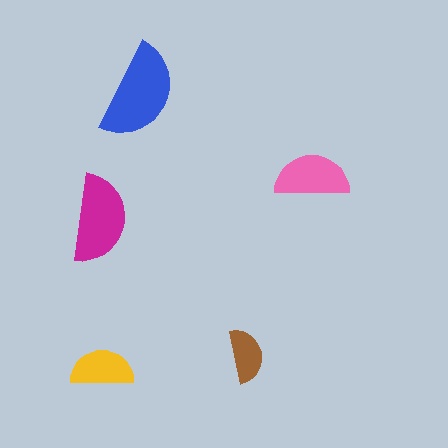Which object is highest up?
The blue semicircle is topmost.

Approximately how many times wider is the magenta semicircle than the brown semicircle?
About 1.5 times wider.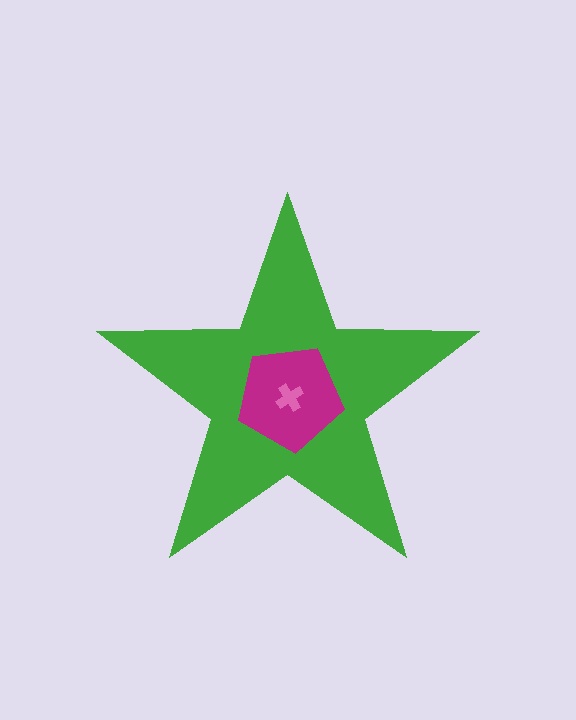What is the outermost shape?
The green star.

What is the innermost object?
The pink cross.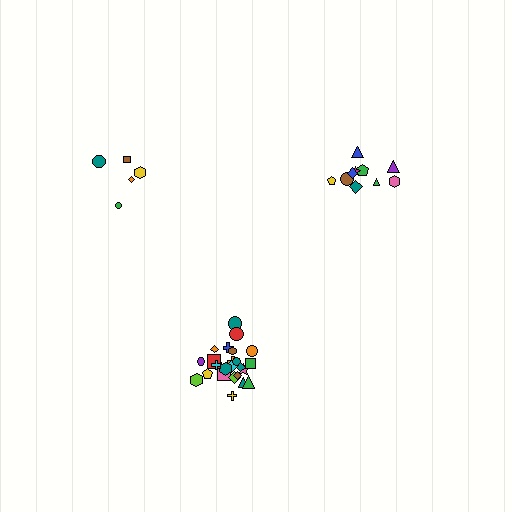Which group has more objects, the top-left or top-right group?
The top-right group.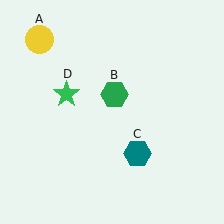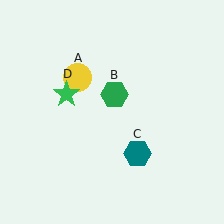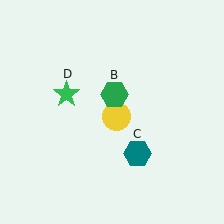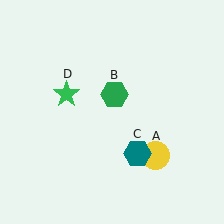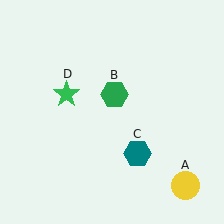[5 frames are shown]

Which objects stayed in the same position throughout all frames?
Green hexagon (object B) and teal hexagon (object C) and green star (object D) remained stationary.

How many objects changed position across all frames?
1 object changed position: yellow circle (object A).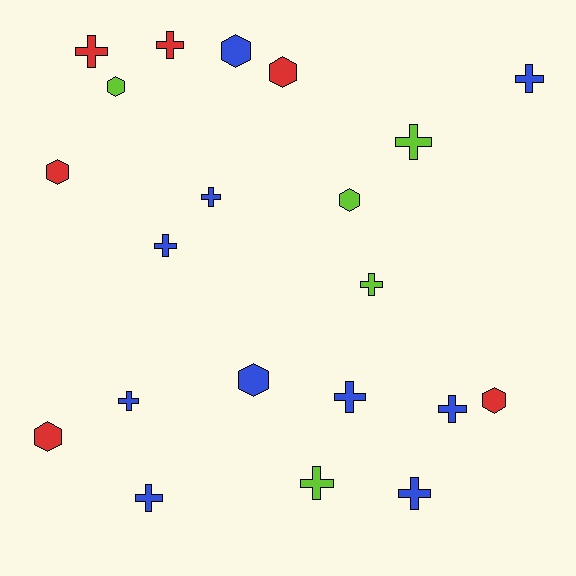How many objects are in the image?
There are 21 objects.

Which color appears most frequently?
Blue, with 10 objects.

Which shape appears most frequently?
Cross, with 13 objects.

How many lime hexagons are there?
There are 2 lime hexagons.